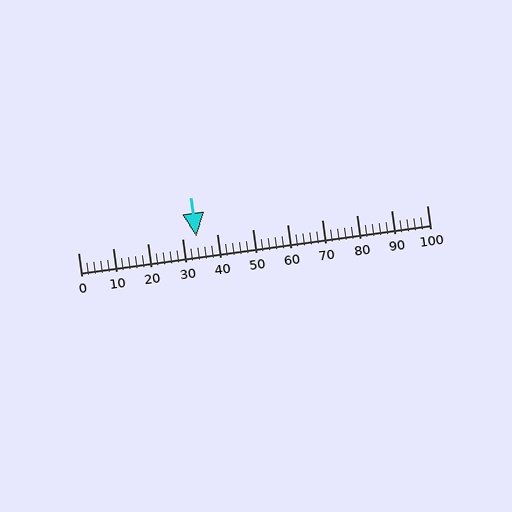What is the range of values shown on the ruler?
The ruler shows values from 0 to 100.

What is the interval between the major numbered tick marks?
The major tick marks are spaced 10 units apart.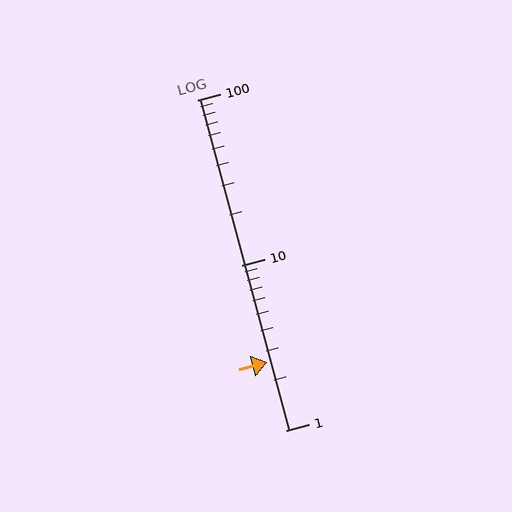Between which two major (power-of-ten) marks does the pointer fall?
The pointer is between 1 and 10.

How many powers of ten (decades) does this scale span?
The scale spans 2 decades, from 1 to 100.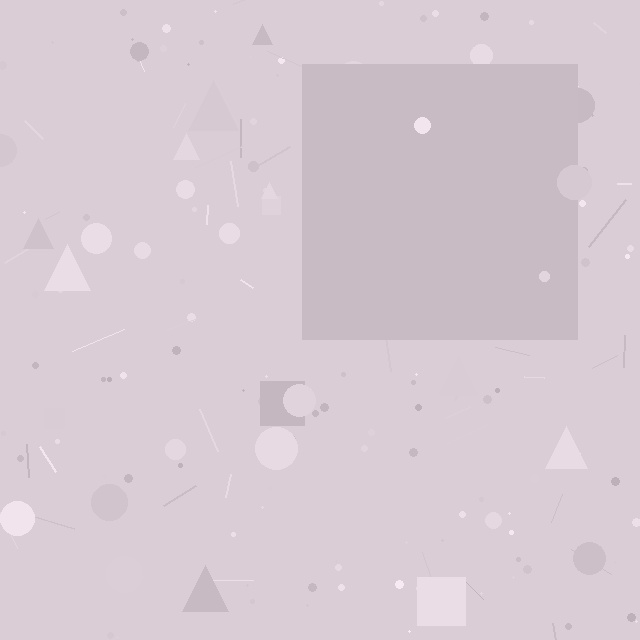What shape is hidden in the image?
A square is hidden in the image.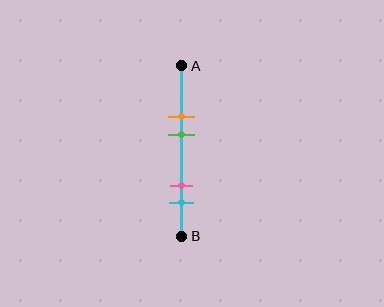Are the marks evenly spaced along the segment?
No, the marks are not evenly spaced.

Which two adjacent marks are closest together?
The orange and green marks are the closest adjacent pair.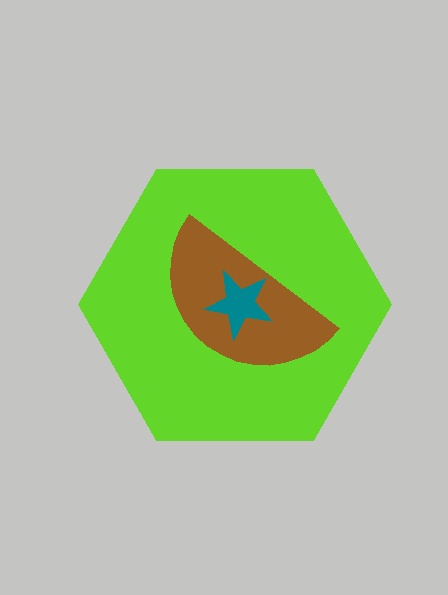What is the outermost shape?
The lime hexagon.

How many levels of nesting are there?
3.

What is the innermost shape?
The teal star.